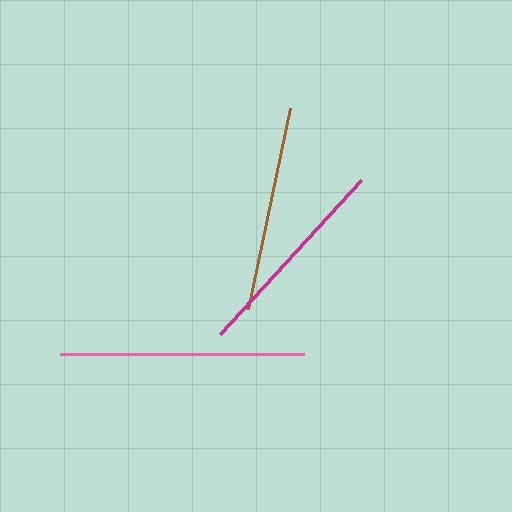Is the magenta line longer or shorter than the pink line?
The pink line is longer than the magenta line.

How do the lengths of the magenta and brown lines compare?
The magenta and brown lines are approximately the same length.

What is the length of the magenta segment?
The magenta segment is approximately 209 pixels long.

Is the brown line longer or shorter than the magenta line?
The magenta line is longer than the brown line.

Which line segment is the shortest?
The brown line is the shortest at approximately 206 pixels.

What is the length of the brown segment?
The brown segment is approximately 206 pixels long.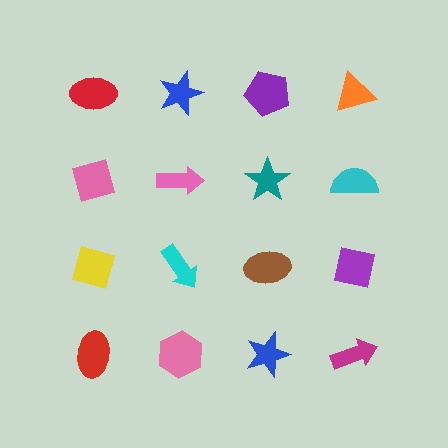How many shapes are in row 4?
4 shapes.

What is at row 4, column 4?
A magenta arrow.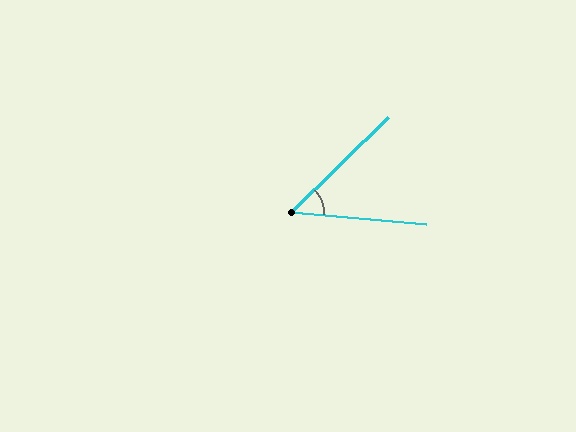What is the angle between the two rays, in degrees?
Approximately 49 degrees.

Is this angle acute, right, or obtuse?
It is acute.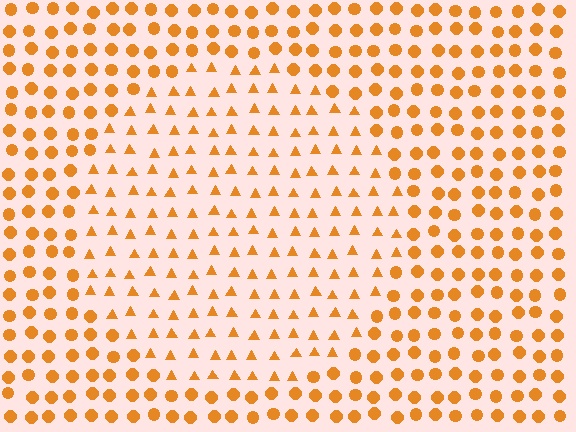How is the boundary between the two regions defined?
The boundary is defined by a change in element shape: triangles inside vs. circles outside. All elements share the same color and spacing.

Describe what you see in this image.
The image is filled with small orange elements arranged in a uniform grid. A circle-shaped region contains triangles, while the surrounding area contains circles. The boundary is defined purely by the change in element shape.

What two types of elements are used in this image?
The image uses triangles inside the circle region and circles outside it.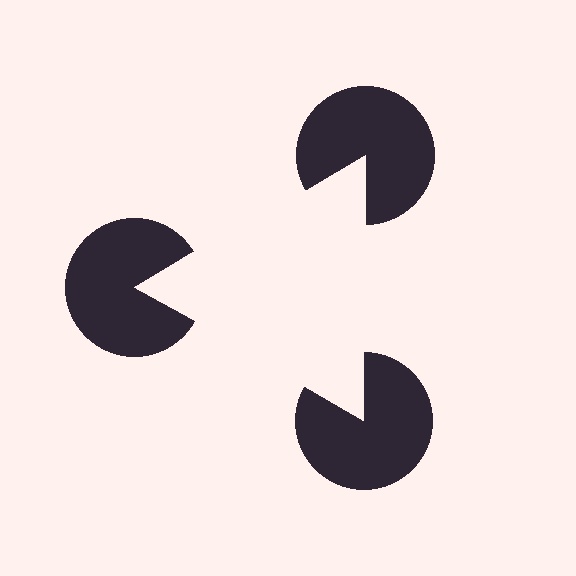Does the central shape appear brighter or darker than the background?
It typically appears slightly brighter than the background, even though no actual brightness change is drawn.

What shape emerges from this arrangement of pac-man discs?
An illusory triangle — its edges are inferred from the aligned wedge cuts in the pac-man discs, not physically drawn.